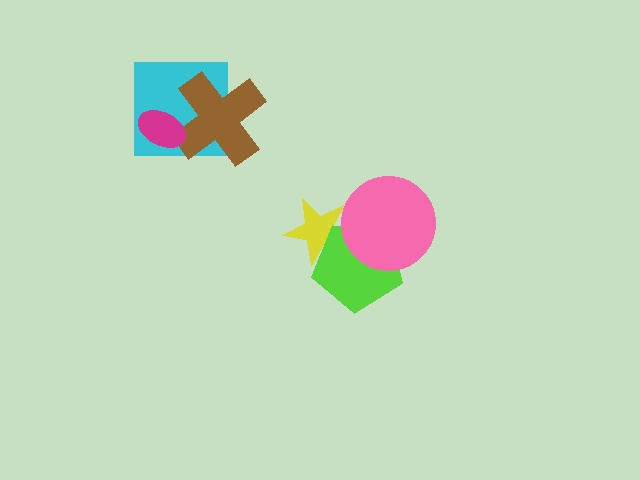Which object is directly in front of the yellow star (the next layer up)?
The lime pentagon is directly in front of the yellow star.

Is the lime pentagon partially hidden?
Yes, it is partially covered by another shape.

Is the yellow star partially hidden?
Yes, it is partially covered by another shape.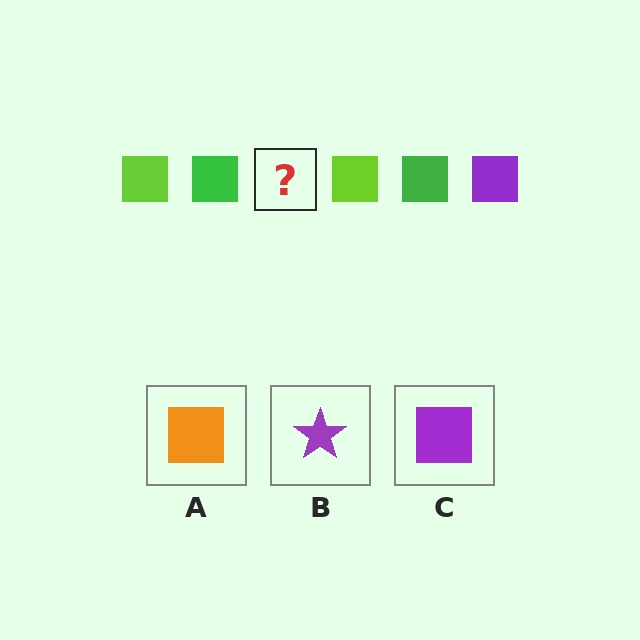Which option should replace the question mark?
Option C.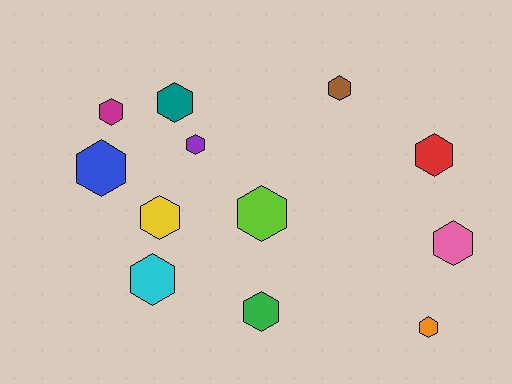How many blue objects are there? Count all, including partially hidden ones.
There is 1 blue object.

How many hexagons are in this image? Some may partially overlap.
There are 12 hexagons.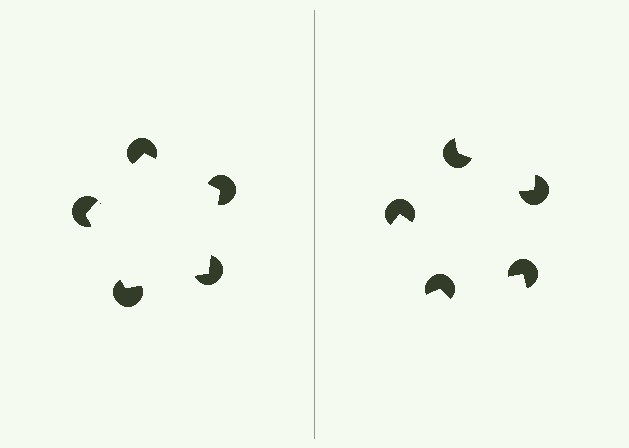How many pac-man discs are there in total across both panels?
10 — 5 on each side.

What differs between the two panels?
The pac-man discs are positioned identically on both sides; only the wedge orientations differ. On the left they align to a pentagon; on the right they are misaligned.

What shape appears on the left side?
An illusory pentagon.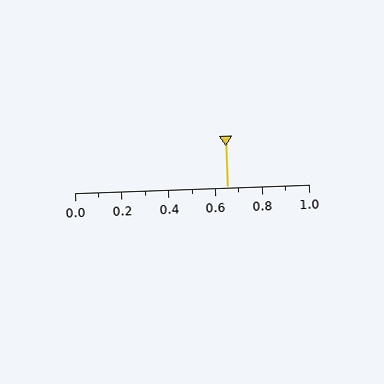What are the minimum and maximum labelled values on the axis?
The axis runs from 0.0 to 1.0.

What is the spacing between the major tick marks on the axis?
The major ticks are spaced 0.2 apart.